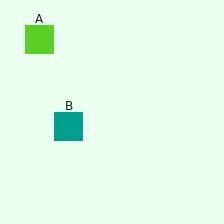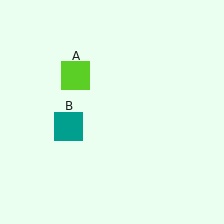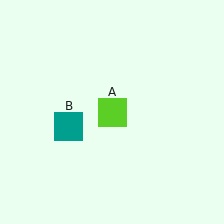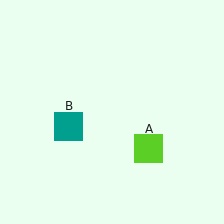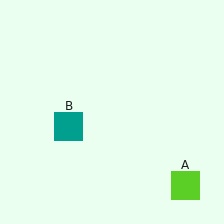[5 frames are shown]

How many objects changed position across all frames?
1 object changed position: lime square (object A).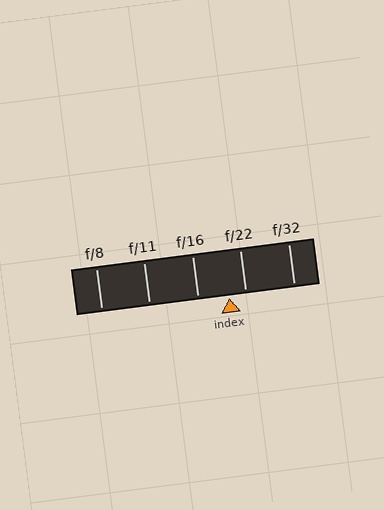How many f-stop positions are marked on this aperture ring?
There are 5 f-stop positions marked.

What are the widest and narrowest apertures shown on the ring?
The widest aperture shown is f/8 and the narrowest is f/32.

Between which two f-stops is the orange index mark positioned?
The index mark is between f/16 and f/22.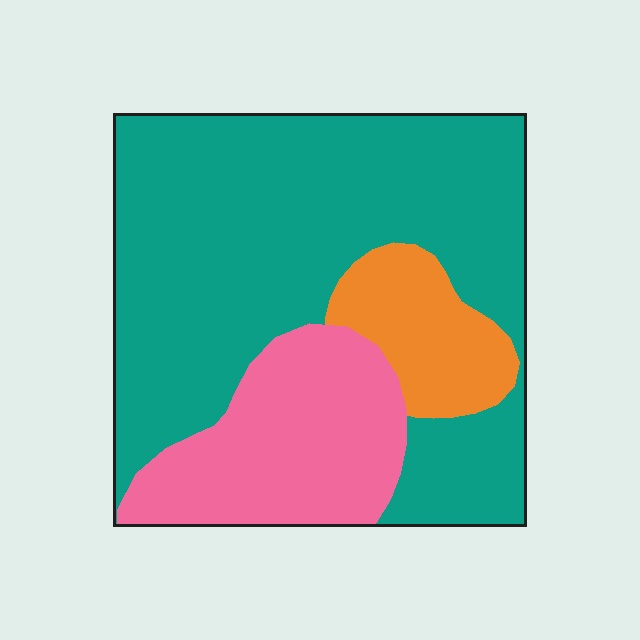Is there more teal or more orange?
Teal.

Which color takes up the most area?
Teal, at roughly 65%.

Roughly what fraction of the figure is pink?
Pink takes up about one quarter (1/4) of the figure.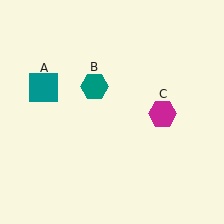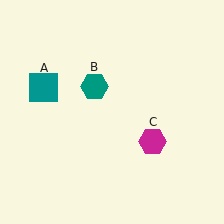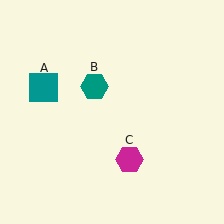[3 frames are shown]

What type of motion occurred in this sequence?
The magenta hexagon (object C) rotated clockwise around the center of the scene.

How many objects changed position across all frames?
1 object changed position: magenta hexagon (object C).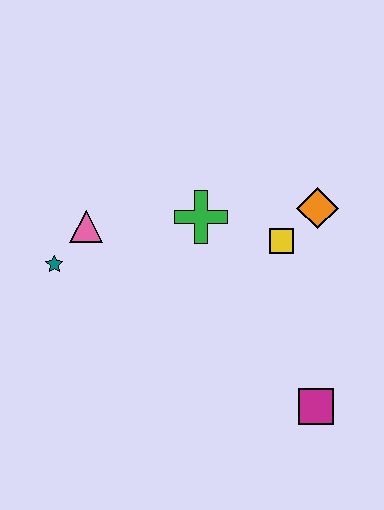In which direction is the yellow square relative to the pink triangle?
The yellow square is to the right of the pink triangle.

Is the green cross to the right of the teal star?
Yes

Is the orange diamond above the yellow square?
Yes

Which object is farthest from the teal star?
The magenta square is farthest from the teal star.